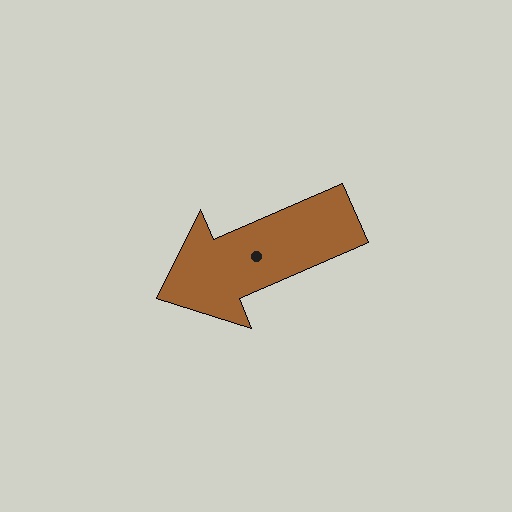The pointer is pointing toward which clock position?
Roughly 8 o'clock.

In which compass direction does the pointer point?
Southwest.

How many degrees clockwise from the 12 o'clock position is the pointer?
Approximately 247 degrees.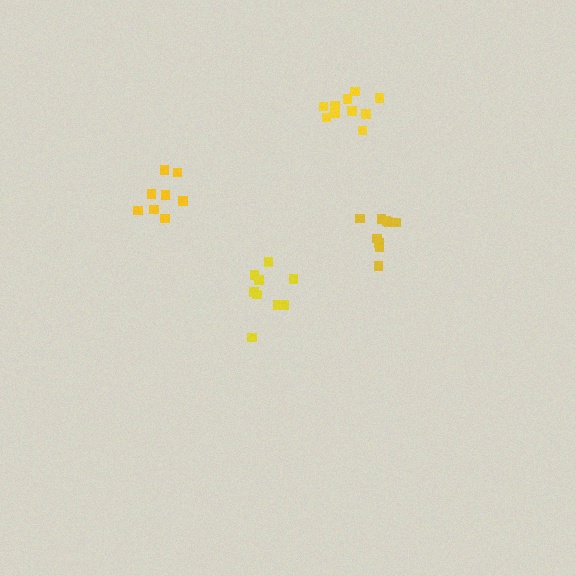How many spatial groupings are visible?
There are 4 spatial groupings.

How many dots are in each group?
Group 1: 8 dots, Group 2: 11 dots, Group 3: 10 dots, Group 4: 9 dots (38 total).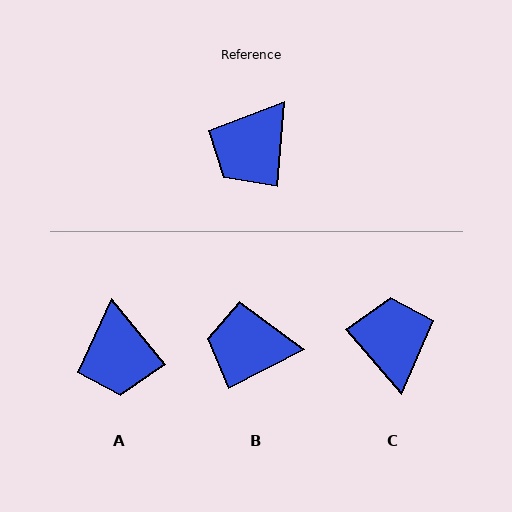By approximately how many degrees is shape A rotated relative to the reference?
Approximately 44 degrees counter-clockwise.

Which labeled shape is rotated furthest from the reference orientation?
C, about 135 degrees away.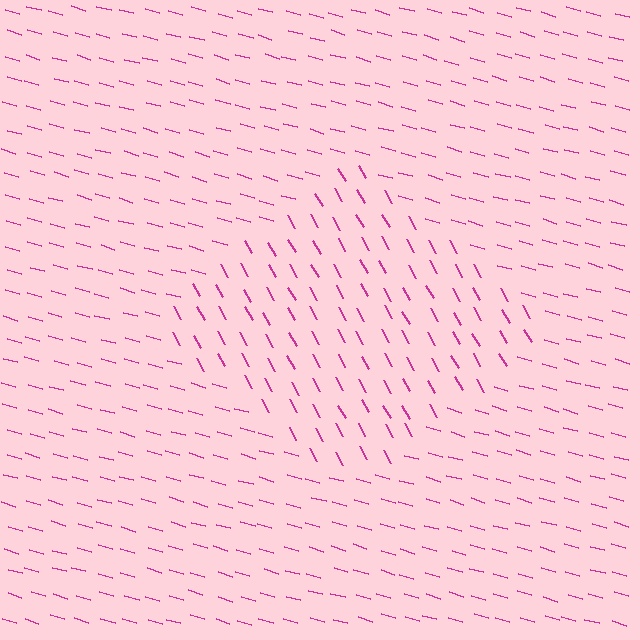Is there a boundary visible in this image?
Yes, there is a texture boundary formed by a change in line orientation.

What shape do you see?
I see a diamond.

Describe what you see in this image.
The image is filled with small magenta line segments. A diamond region in the image has lines oriented differently from the surrounding lines, creating a visible texture boundary.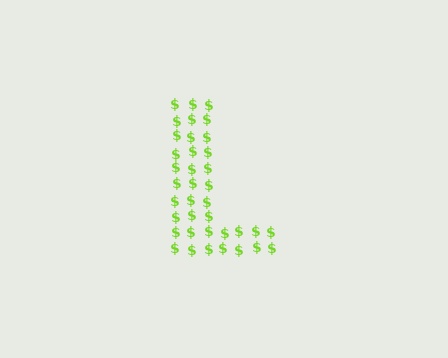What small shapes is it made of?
It is made of small dollar signs.